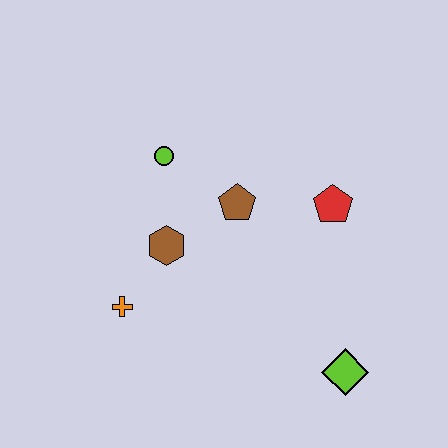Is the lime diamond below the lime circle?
Yes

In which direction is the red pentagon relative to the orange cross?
The red pentagon is to the right of the orange cross.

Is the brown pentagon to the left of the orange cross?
No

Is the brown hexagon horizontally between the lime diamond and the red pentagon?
No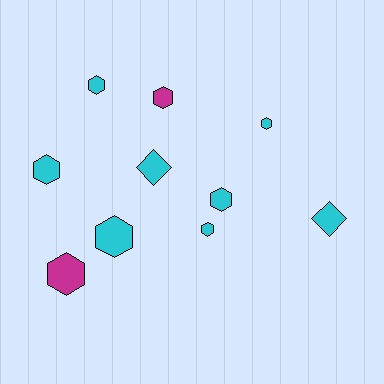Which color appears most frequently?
Cyan, with 8 objects.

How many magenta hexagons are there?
There are 2 magenta hexagons.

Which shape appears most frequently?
Hexagon, with 8 objects.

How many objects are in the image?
There are 10 objects.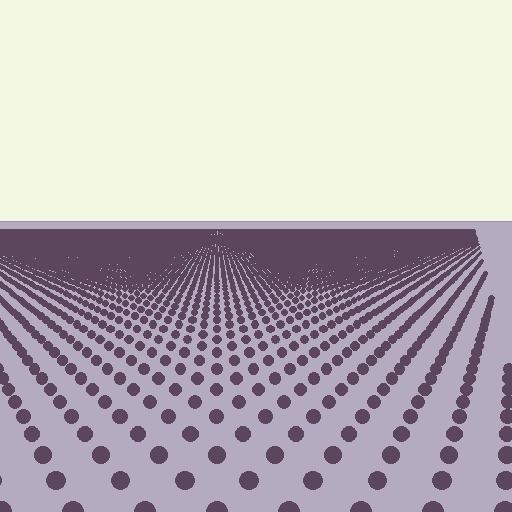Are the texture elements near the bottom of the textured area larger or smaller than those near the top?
Larger. Near the bottom, elements are closer to the viewer and appear at a bigger on-screen size.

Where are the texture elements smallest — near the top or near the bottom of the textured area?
Near the top.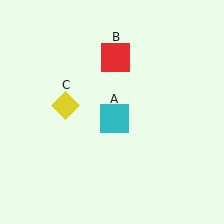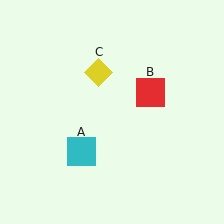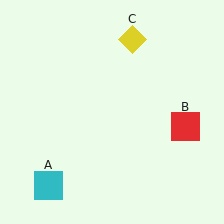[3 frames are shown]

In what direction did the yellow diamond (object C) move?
The yellow diamond (object C) moved up and to the right.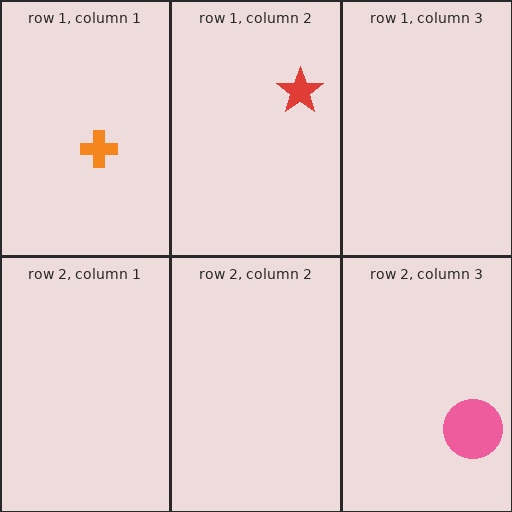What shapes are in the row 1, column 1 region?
The orange cross.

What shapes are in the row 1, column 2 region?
The red star.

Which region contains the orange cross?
The row 1, column 1 region.